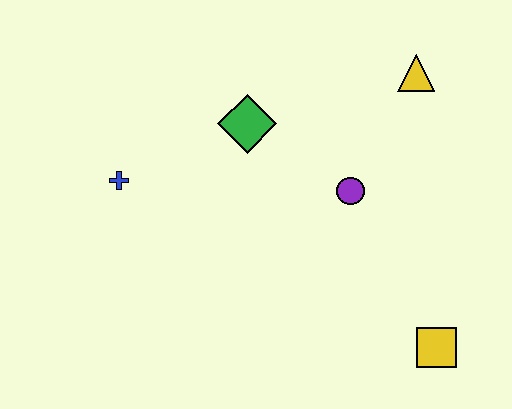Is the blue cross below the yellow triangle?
Yes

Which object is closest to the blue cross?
The green diamond is closest to the blue cross.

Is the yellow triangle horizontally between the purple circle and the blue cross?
No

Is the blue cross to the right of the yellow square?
No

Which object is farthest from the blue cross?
The yellow square is farthest from the blue cross.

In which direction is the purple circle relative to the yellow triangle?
The purple circle is below the yellow triangle.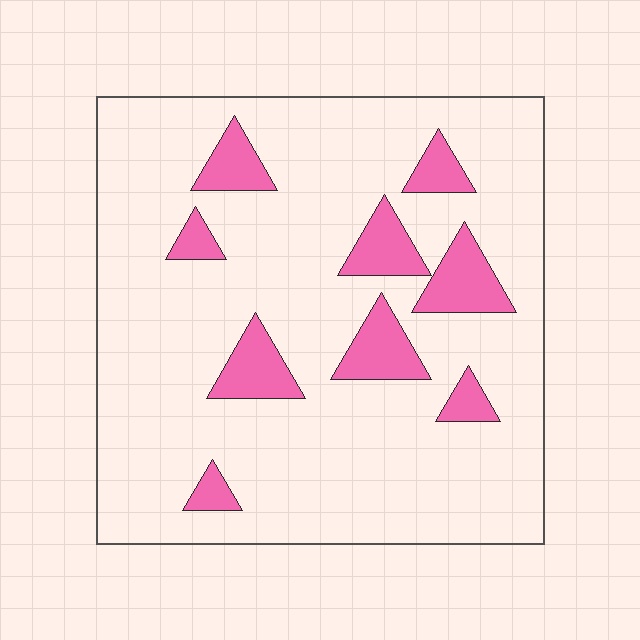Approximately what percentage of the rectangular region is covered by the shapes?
Approximately 15%.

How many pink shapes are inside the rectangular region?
9.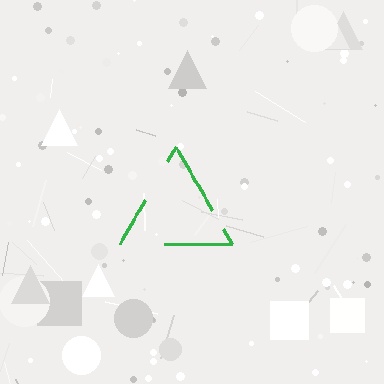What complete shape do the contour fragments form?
The contour fragments form a triangle.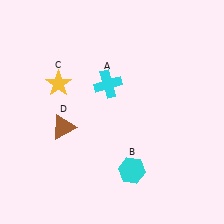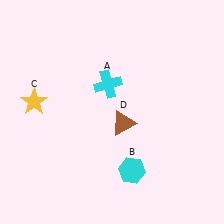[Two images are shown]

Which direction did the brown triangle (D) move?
The brown triangle (D) moved right.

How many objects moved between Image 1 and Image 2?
2 objects moved between the two images.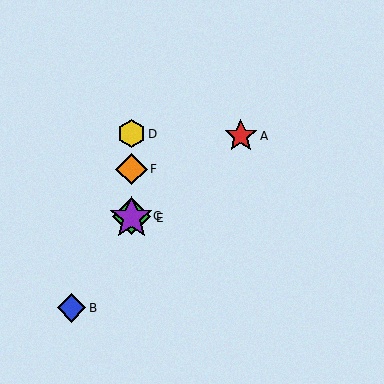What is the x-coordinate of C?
Object C is at x≈131.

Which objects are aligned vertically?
Objects C, D, E, F are aligned vertically.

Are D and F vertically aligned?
Yes, both are at x≈131.